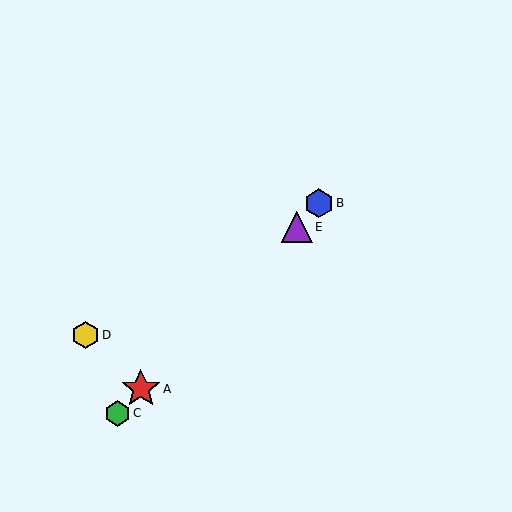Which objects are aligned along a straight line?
Objects A, B, C, E are aligned along a straight line.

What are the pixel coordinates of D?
Object D is at (86, 335).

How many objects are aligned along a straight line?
4 objects (A, B, C, E) are aligned along a straight line.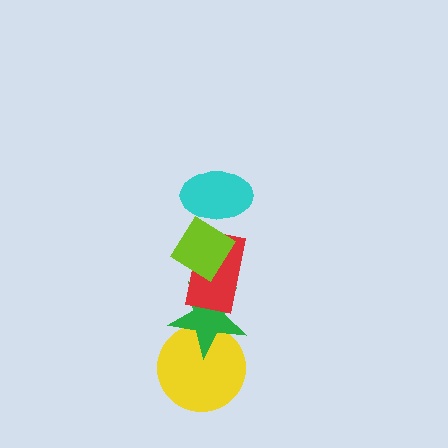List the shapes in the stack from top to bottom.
From top to bottom: the cyan ellipse, the lime diamond, the red rectangle, the green star, the yellow circle.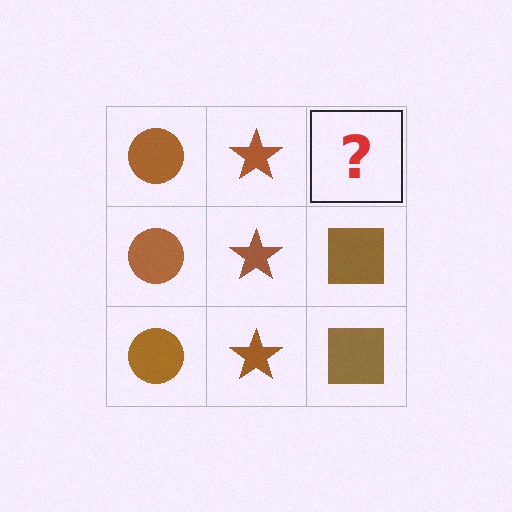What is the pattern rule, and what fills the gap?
The rule is that each column has a consistent shape. The gap should be filled with a brown square.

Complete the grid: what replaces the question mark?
The question mark should be replaced with a brown square.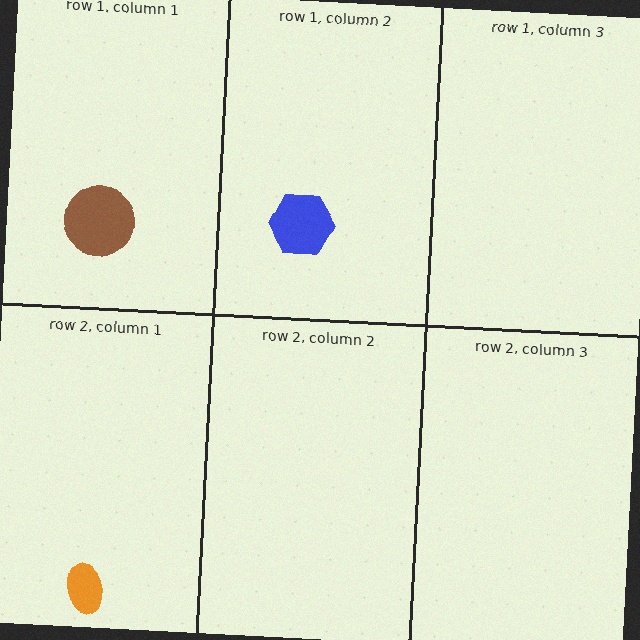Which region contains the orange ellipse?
The row 2, column 1 region.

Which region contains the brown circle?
The row 1, column 1 region.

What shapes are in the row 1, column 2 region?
The blue hexagon.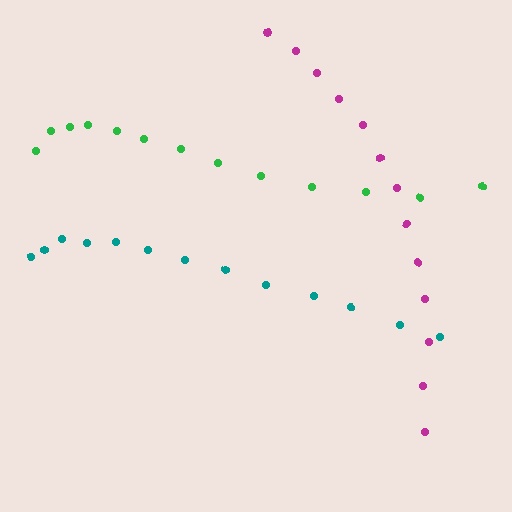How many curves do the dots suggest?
There are 3 distinct paths.